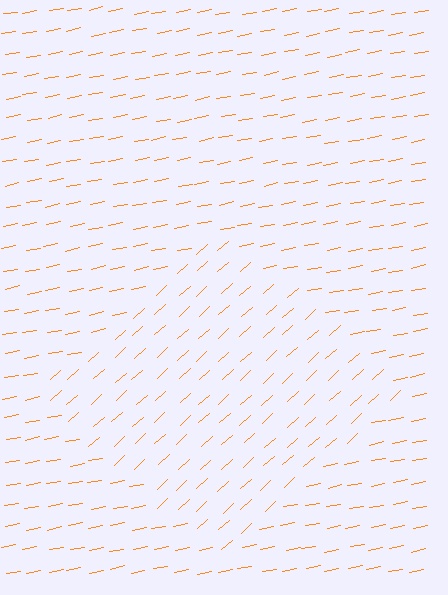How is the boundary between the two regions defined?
The boundary is defined purely by a change in line orientation (approximately 31 degrees difference). All lines are the same color and thickness.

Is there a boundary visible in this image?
Yes, there is a texture boundary formed by a change in line orientation.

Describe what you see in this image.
The image is filled with small orange line segments. A diamond region in the image has lines oriented differently from the surrounding lines, creating a visible texture boundary.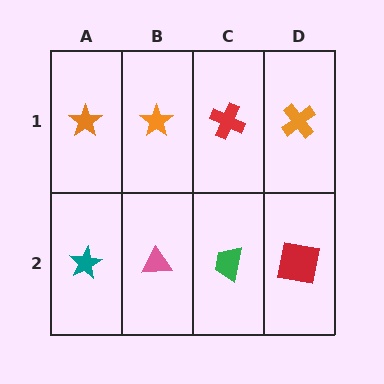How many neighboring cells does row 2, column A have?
2.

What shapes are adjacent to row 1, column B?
A pink triangle (row 2, column B), an orange star (row 1, column A), a red cross (row 1, column C).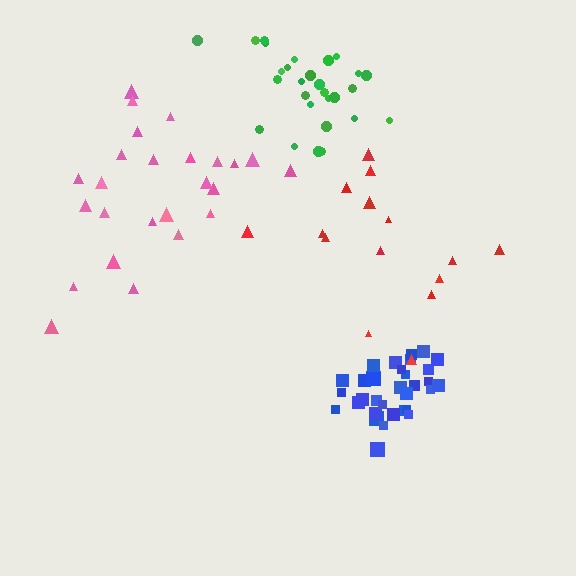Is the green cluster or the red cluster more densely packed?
Green.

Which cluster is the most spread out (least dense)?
Red.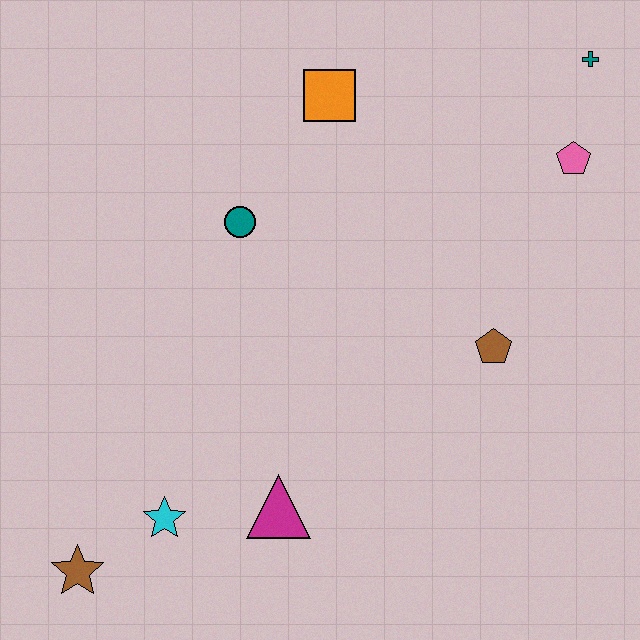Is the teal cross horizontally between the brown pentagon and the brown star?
No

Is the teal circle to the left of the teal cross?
Yes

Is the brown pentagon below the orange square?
Yes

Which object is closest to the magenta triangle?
The cyan star is closest to the magenta triangle.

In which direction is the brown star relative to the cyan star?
The brown star is to the left of the cyan star.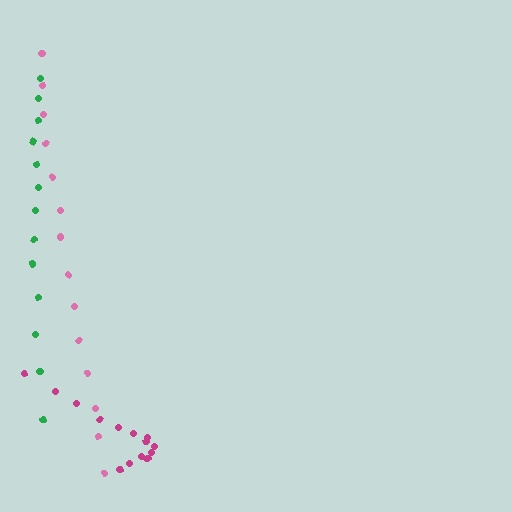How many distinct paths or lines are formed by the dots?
There are 3 distinct paths.